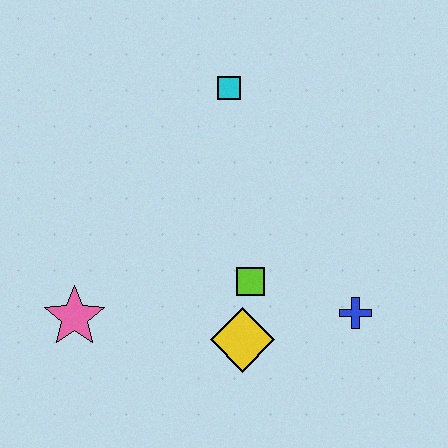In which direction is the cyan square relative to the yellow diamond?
The cyan square is above the yellow diamond.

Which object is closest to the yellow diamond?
The lime square is closest to the yellow diamond.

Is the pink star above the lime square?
No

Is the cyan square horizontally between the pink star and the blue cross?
Yes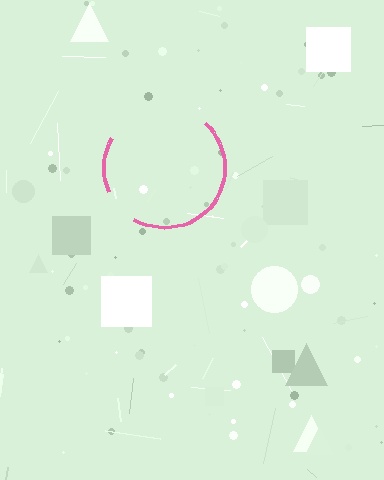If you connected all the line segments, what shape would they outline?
They would outline a circle.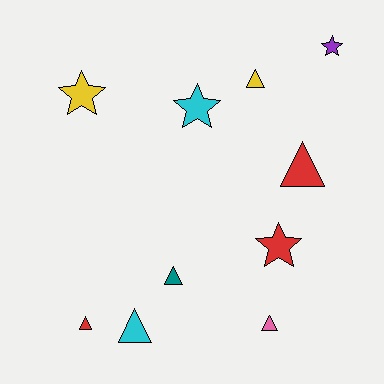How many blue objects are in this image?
There are no blue objects.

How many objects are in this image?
There are 10 objects.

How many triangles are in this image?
There are 6 triangles.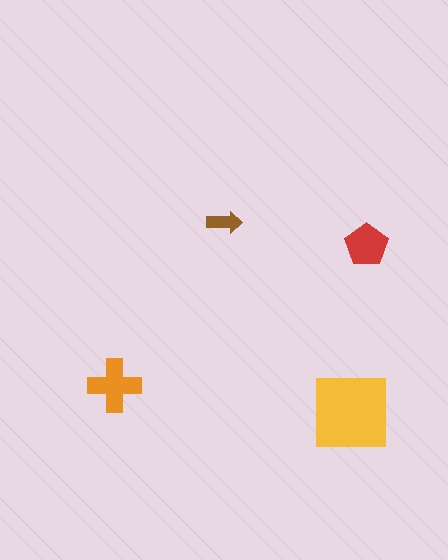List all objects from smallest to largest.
The brown arrow, the red pentagon, the orange cross, the yellow square.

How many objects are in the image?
There are 4 objects in the image.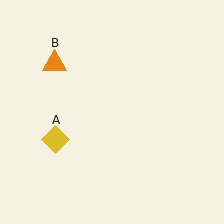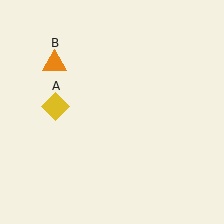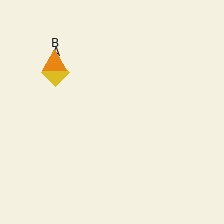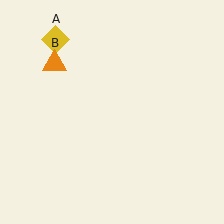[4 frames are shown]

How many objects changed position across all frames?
1 object changed position: yellow diamond (object A).